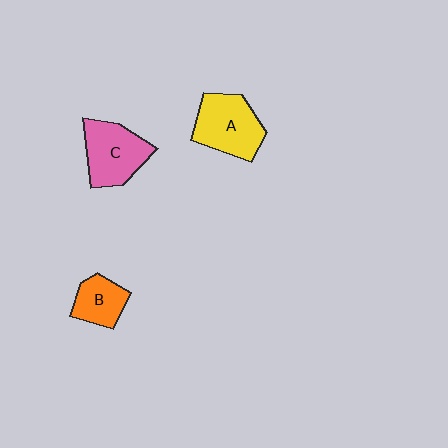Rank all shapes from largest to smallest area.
From largest to smallest: A (yellow), C (pink), B (orange).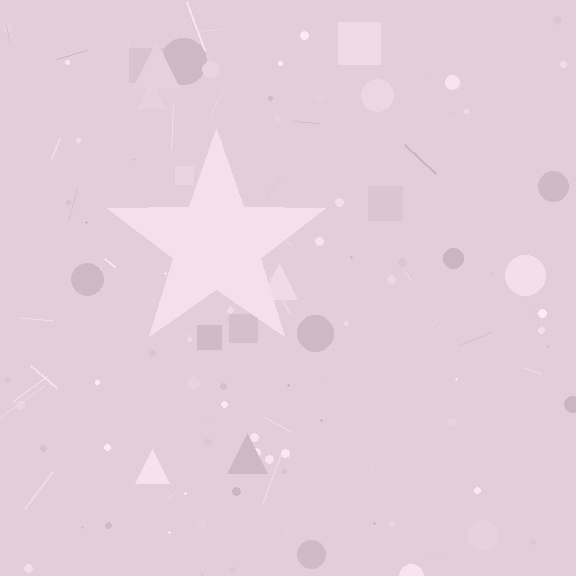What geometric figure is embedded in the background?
A star is embedded in the background.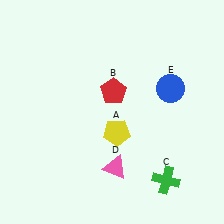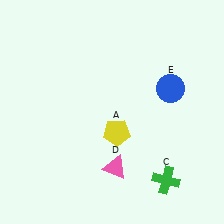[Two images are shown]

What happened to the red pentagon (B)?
The red pentagon (B) was removed in Image 2. It was in the top-right area of Image 1.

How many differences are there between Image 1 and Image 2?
There is 1 difference between the two images.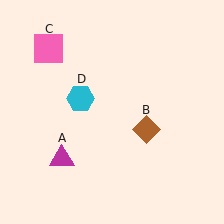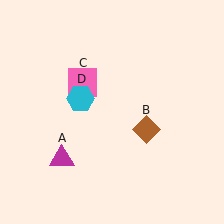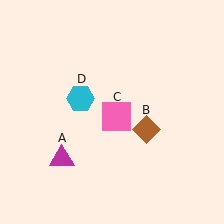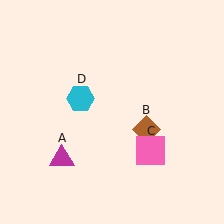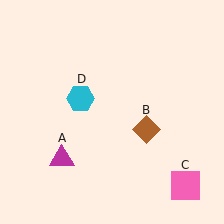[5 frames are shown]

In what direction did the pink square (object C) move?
The pink square (object C) moved down and to the right.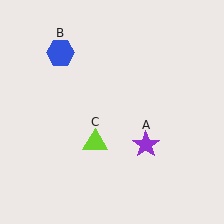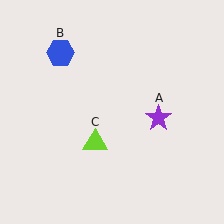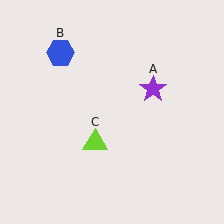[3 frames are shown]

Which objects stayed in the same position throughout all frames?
Blue hexagon (object B) and lime triangle (object C) remained stationary.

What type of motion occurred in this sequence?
The purple star (object A) rotated counterclockwise around the center of the scene.